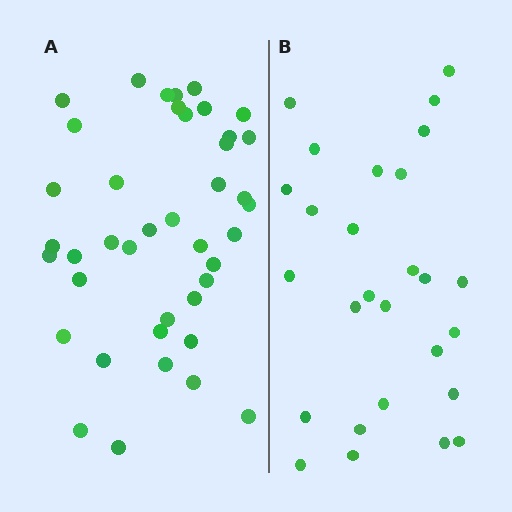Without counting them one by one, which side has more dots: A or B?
Region A (the left region) has more dots.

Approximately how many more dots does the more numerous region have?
Region A has approximately 15 more dots than region B.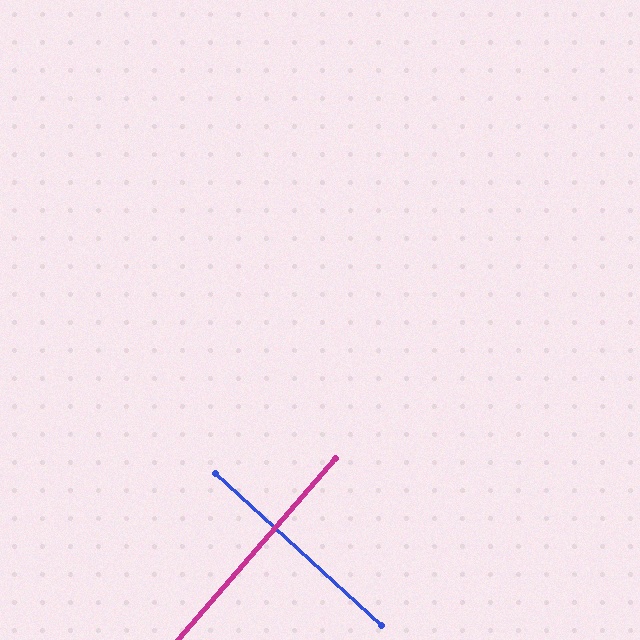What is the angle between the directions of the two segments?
Approximately 88 degrees.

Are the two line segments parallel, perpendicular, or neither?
Perpendicular — they meet at approximately 88°.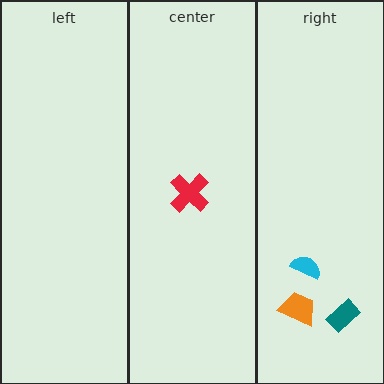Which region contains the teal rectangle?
The right region.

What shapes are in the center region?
The red cross.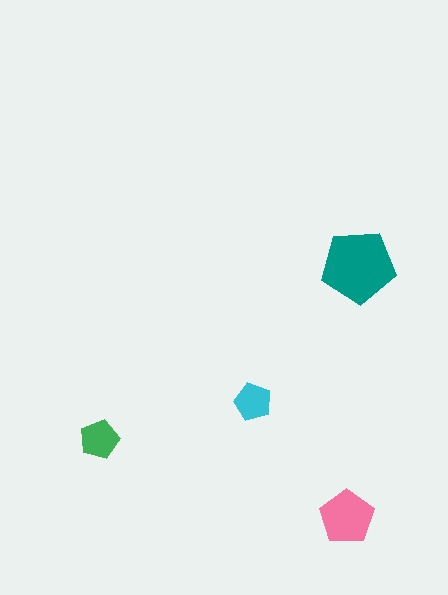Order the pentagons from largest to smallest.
the teal one, the pink one, the green one, the cyan one.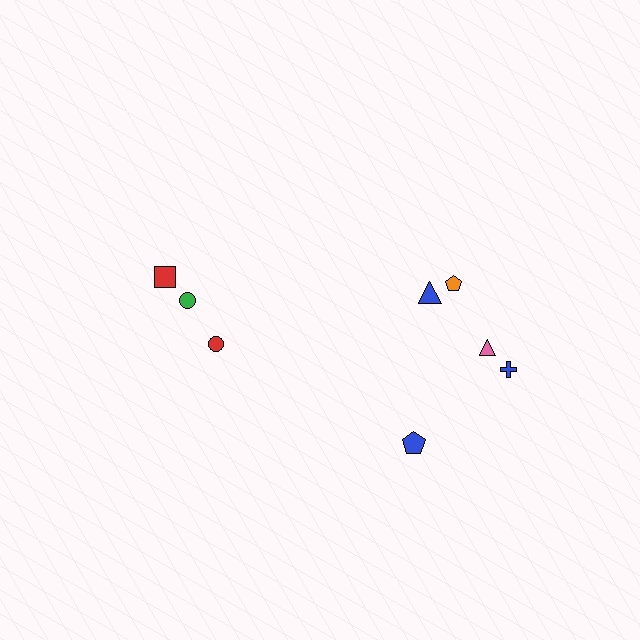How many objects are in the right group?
There are 5 objects.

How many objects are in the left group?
There are 3 objects.